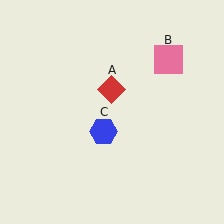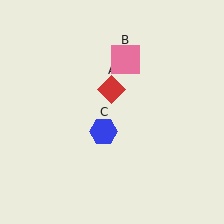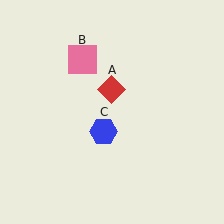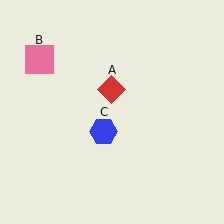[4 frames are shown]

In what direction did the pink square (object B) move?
The pink square (object B) moved left.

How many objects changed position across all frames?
1 object changed position: pink square (object B).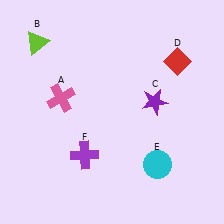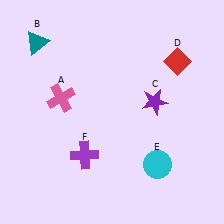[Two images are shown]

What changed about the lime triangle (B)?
In Image 1, B is lime. In Image 2, it changed to teal.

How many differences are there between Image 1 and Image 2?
There is 1 difference between the two images.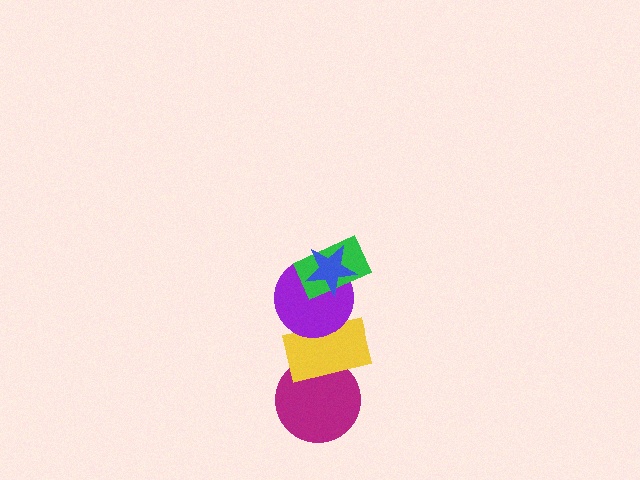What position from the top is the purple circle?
The purple circle is 3rd from the top.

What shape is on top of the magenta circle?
The yellow rectangle is on top of the magenta circle.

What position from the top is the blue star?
The blue star is 1st from the top.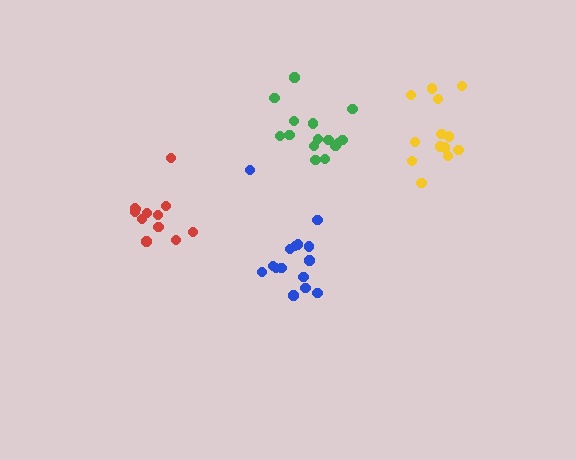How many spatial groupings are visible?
There are 4 spatial groupings.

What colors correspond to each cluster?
The clusters are colored: red, blue, yellow, green.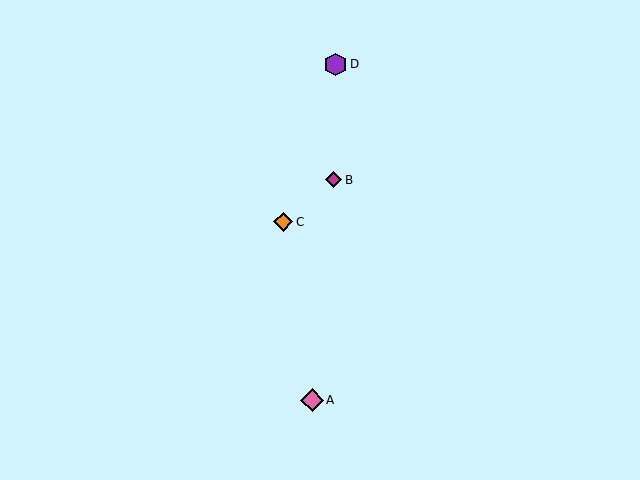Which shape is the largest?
The pink diamond (labeled A) is the largest.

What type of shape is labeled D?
Shape D is a purple hexagon.